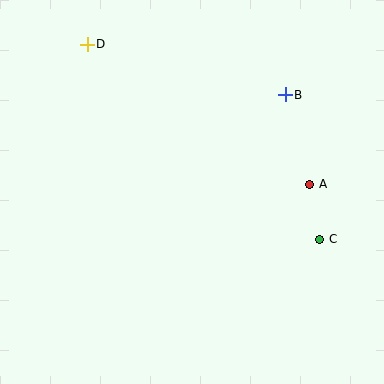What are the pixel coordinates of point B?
Point B is at (285, 95).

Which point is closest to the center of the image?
Point A at (310, 184) is closest to the center.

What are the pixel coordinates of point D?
Point D is at (87, 44).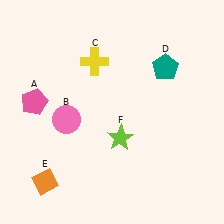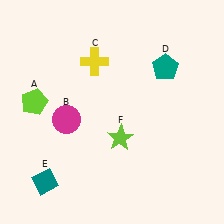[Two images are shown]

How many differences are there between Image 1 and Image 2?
There are 3 differences between the two images.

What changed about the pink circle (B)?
In Image 1, B is pink. In Image 2, it changed to magenta.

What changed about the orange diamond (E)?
In Image 1, E is orange. In Image 2, it changed to teal.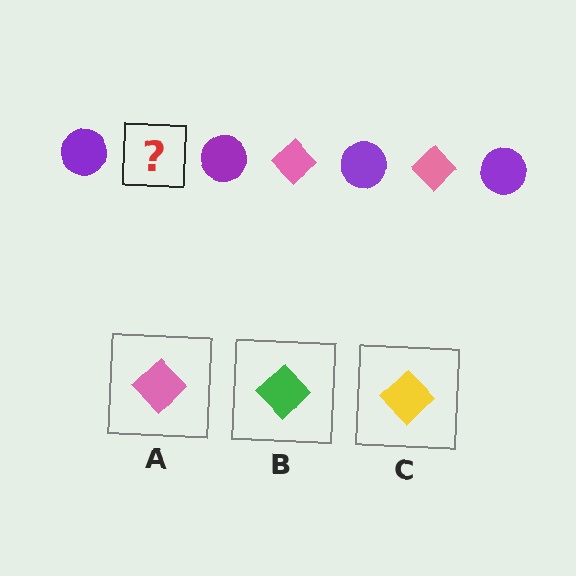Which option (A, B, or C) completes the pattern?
A.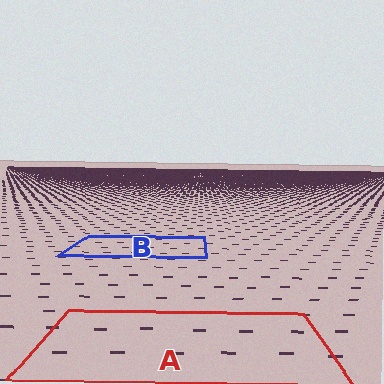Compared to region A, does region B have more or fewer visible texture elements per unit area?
Region B has more texture elements per unit area — they are packed more densely because it is farther away.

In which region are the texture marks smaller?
The texture marks are smaller in region B, because it is farther away.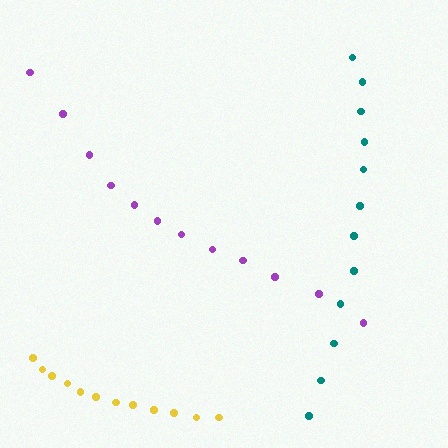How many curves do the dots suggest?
There are 3 distinct paths.